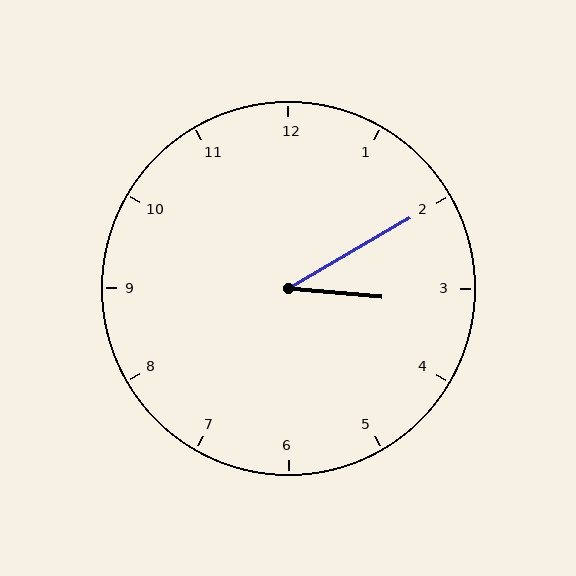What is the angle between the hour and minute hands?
Approximately 35 degrees.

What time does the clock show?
3:10.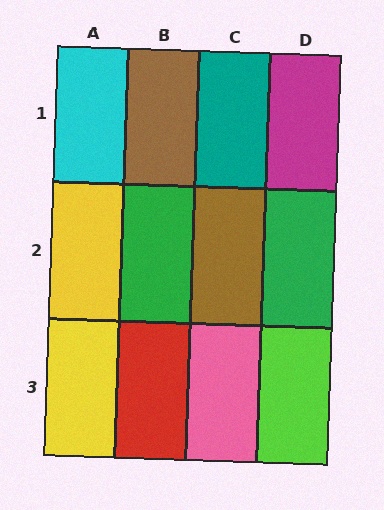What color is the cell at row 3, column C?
Pink.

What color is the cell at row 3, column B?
Red.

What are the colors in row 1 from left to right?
Cyan, brown, teal, magenta.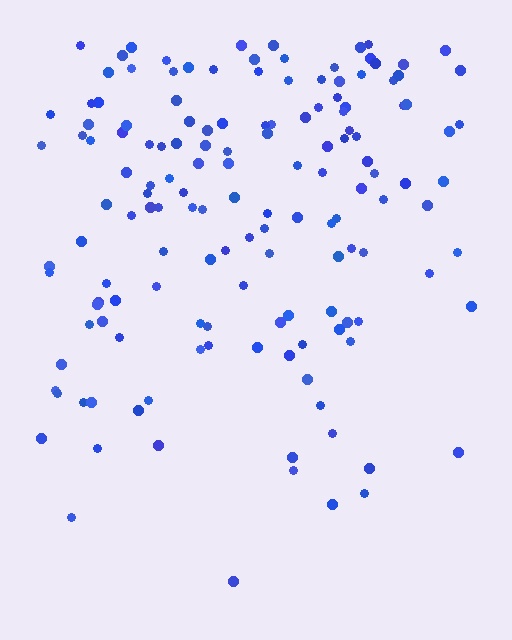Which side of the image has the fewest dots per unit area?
The bottom.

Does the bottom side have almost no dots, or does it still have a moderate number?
Still a moderate number, just noticeably fewer than the top.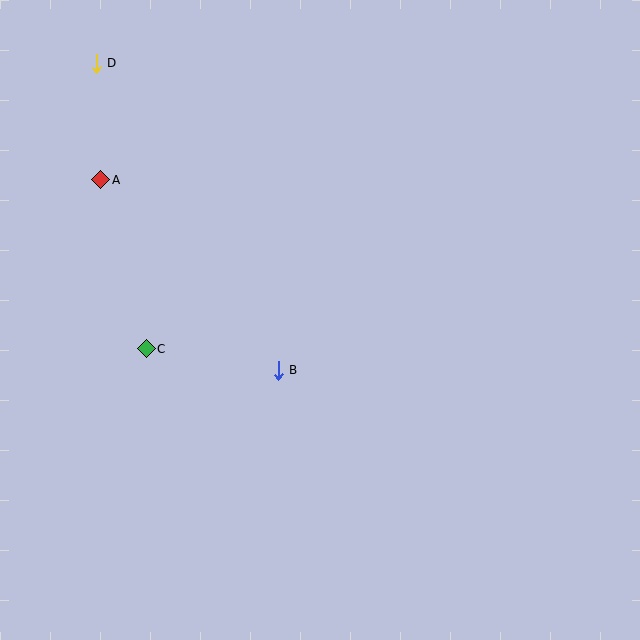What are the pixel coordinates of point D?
Point D is at (96, 63).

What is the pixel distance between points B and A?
The distance between B and A is 260 pixels.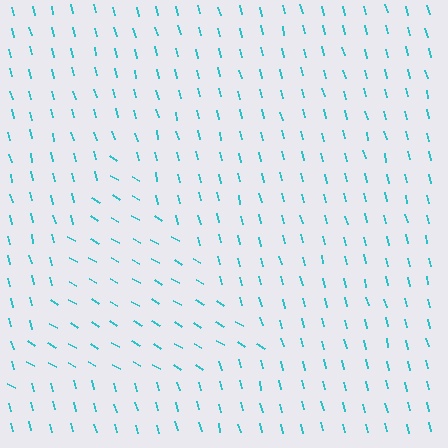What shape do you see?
I see a triangle.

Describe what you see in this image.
The image is filled with small cyan line segments. A triangle region in the image has lines oriented differently from the surrounding lines, creating a visible texture boundary.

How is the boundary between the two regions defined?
The boundary is defined purely by a change in line orientation (approximately 45 degrees difference). All lines are the same color and thickness.